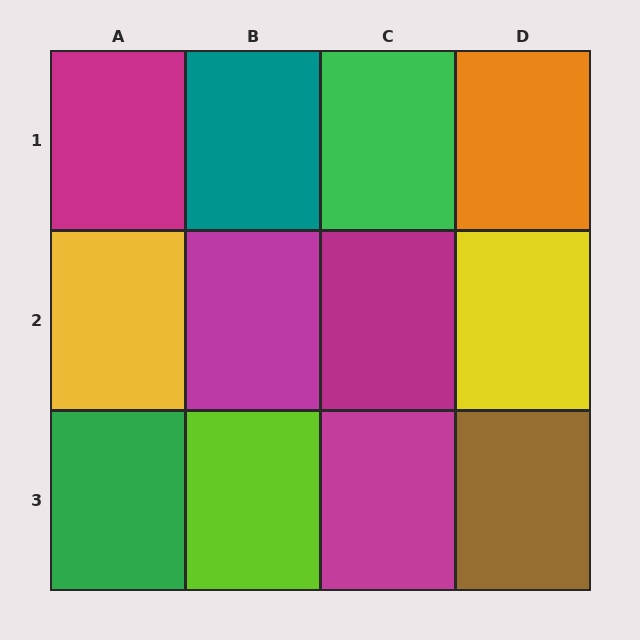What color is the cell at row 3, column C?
Magenta.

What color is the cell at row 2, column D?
Yellow.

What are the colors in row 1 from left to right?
Magenta, teal, green, orange.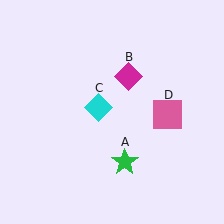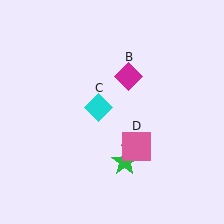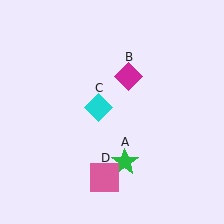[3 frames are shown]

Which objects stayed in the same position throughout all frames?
Green star (object A) and magenta diamond (object B) and cyan diamond (object C) remained stationary.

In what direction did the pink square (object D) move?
The pink square (object D) moved down and to the left.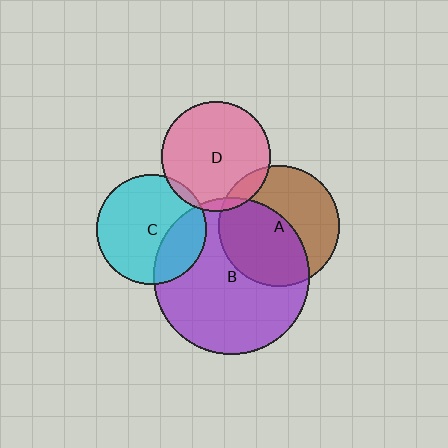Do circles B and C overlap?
Yes.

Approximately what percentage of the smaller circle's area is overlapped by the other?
Approximately 30%.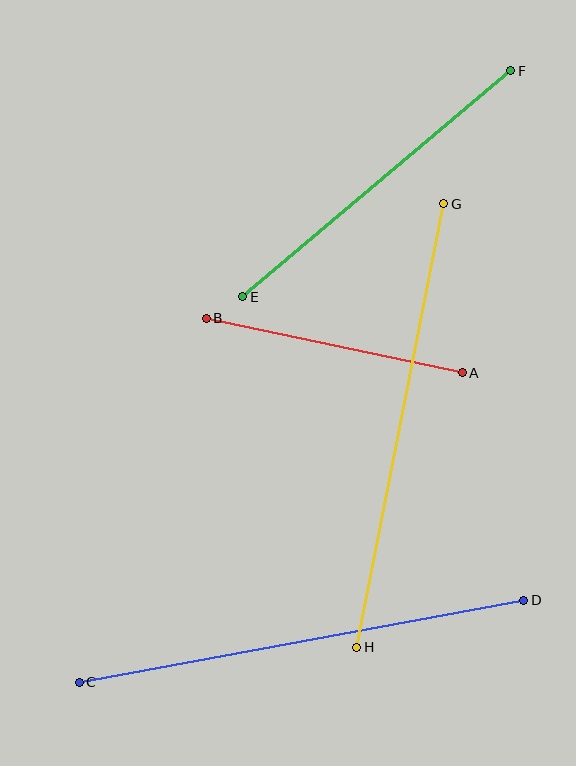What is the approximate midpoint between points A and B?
The midpoint is at approximately (334, 346) pixels.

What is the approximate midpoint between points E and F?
The midpoint is at approximately (377, 184) pixels.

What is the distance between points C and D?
The distance is approximately 452 pixels.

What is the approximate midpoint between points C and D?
The midpoint is at approximately (302, 641) pixels.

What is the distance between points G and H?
The distance is approximately 452 pixels.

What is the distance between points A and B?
The distance is approximately 262 pixels.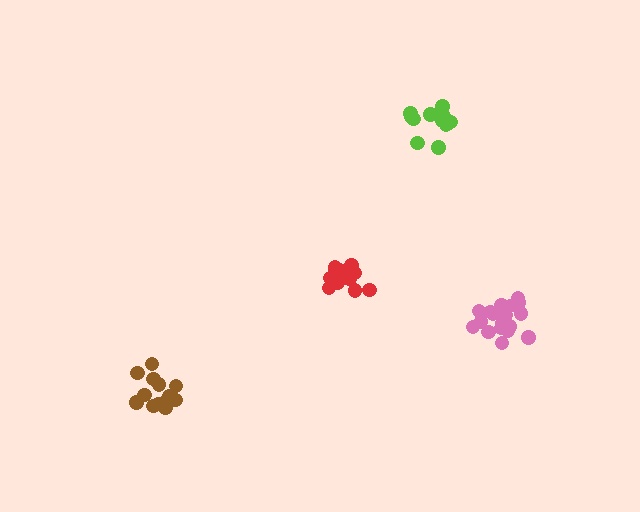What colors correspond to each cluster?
The clusters are colored: lime, red, pink, brown.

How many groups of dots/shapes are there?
There are 4 groups.